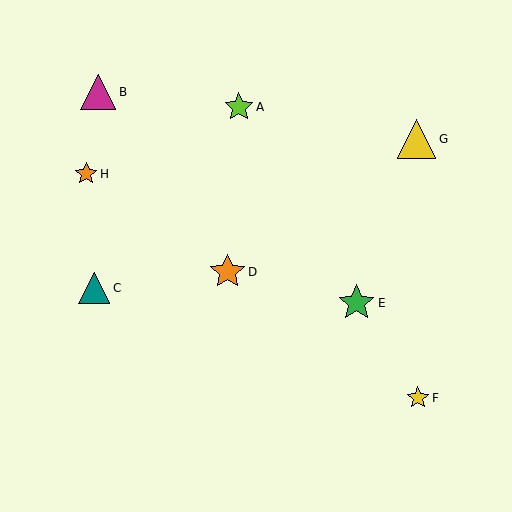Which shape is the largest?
The yellow triangle (labeled G) is the largest.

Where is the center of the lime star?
The center of the lime star is at (239, 107).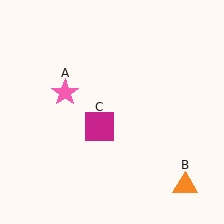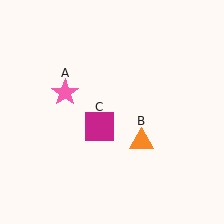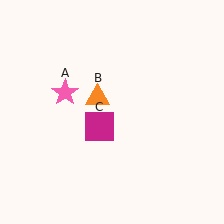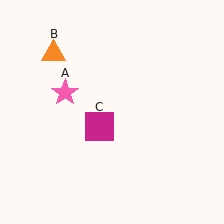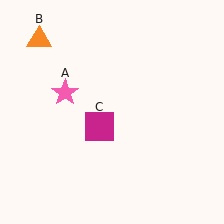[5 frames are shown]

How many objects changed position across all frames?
1 object changed position: orange triangle (object B).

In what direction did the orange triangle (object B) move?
The orange triangle (object B) moved up and to the left.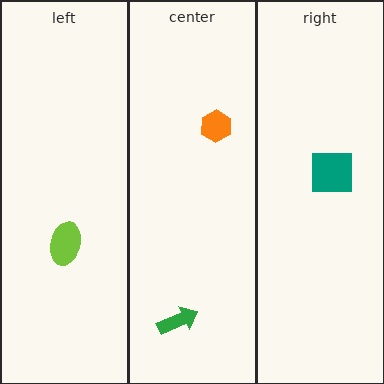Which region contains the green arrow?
The center region.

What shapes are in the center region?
The orange hexagon, the green arrow.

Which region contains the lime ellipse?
The left region.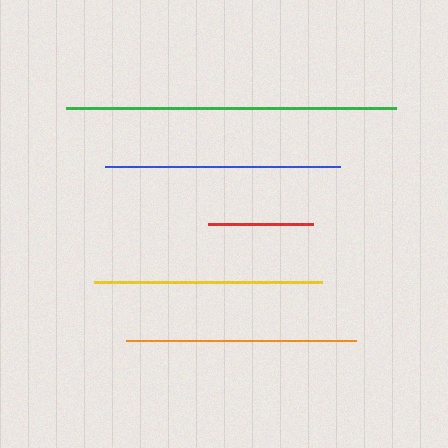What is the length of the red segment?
The red segment is approximately 105 pixels long.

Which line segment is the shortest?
The red line is the shortest at approximately 105 pixels.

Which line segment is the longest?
The green line is the longest at approximately 330 pixels.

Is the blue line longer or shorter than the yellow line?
The blue line is longer than the yellow line.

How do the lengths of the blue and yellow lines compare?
The blue and yellow lines are approximately the same length.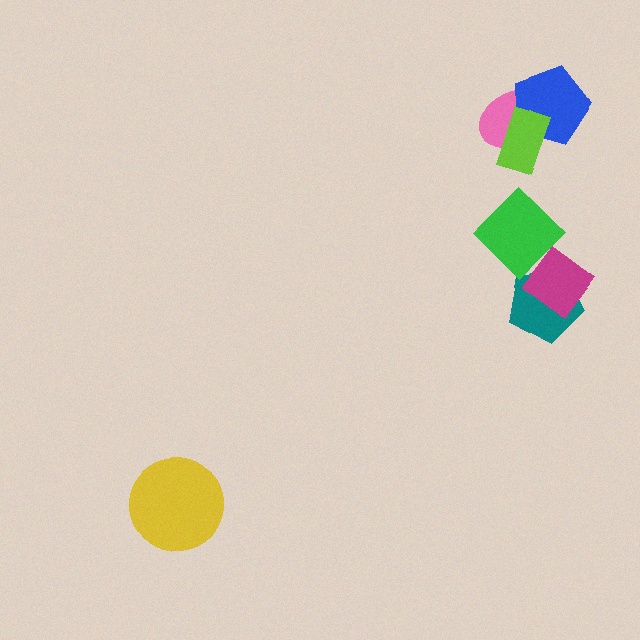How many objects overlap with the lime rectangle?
2 objects overlap with the lime rectangle.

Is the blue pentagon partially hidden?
Yes, it is partially covered by another shape.